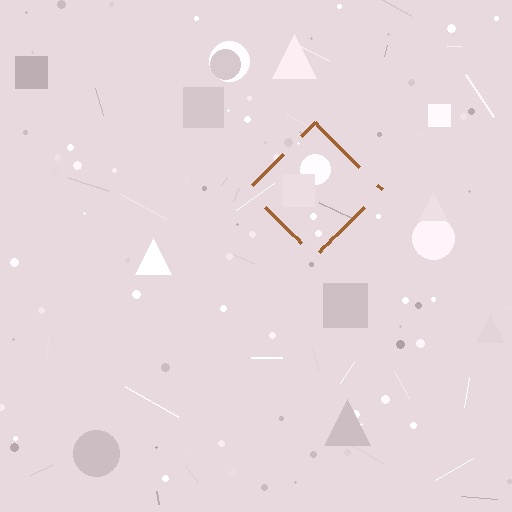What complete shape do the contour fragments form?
The contour fragments form a diamond.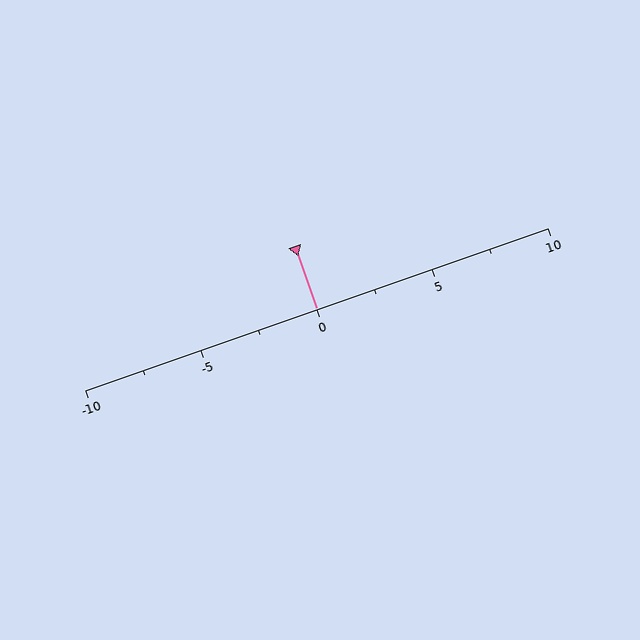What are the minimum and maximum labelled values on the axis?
The axis runs from -10 to 10.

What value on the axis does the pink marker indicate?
The marker indicates approximately 0.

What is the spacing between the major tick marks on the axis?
The major ticks are spaced 5 apart.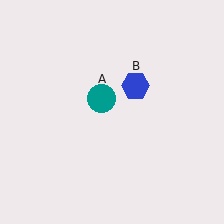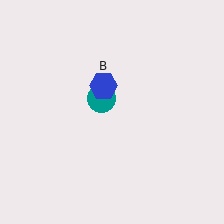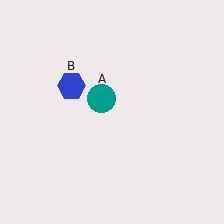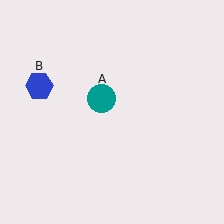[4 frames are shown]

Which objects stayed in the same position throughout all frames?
Teal circle (object A) remained stationary.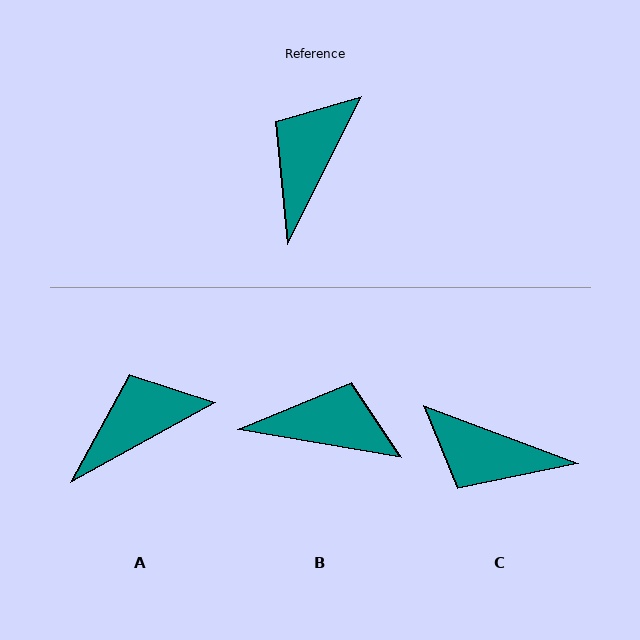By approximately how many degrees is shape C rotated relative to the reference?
Approximately 96 degrees counter-clockwise.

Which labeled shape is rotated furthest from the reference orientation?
C, about 96 degrees away.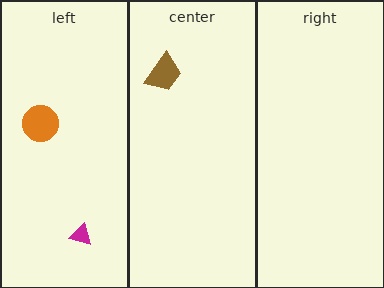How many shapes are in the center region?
1.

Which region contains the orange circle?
The left region.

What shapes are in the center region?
The brown trapezoid.